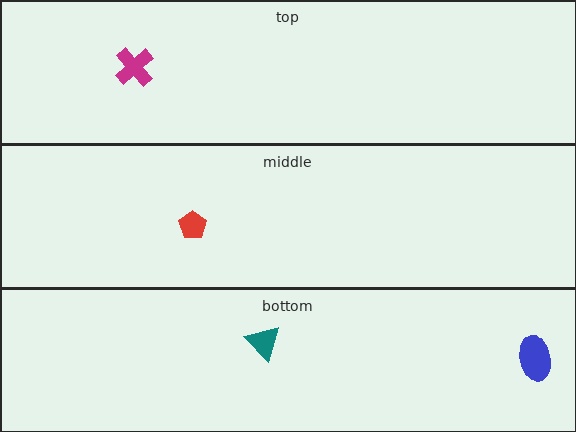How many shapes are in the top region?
1.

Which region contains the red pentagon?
The middle region.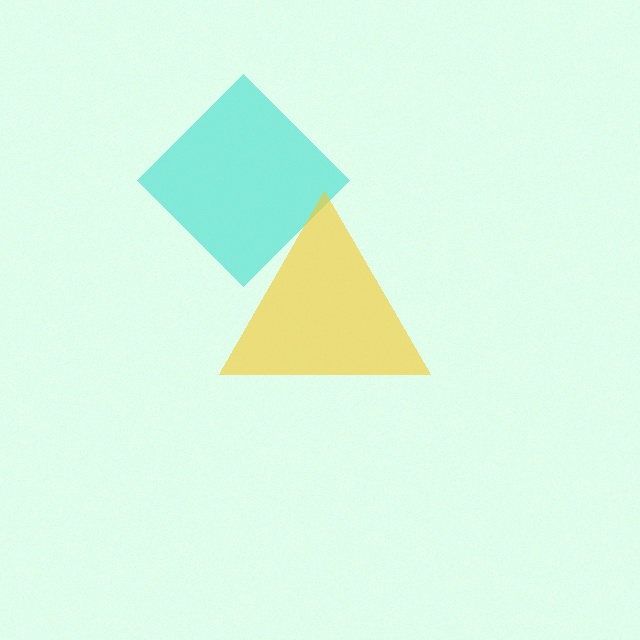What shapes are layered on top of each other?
The layered shapes are: a cyan diamond, a yellow triangle.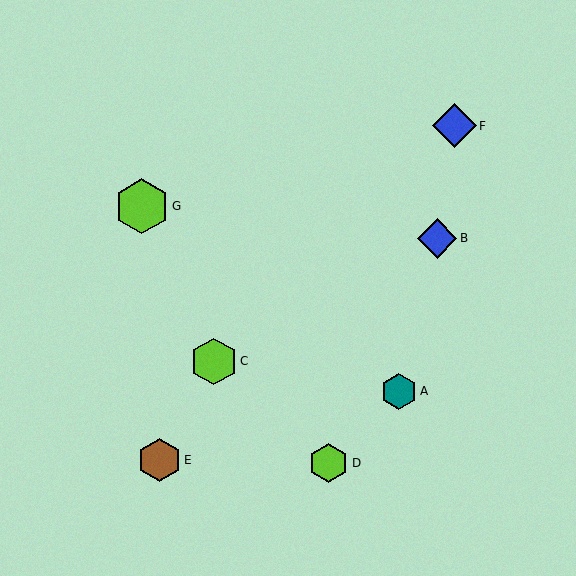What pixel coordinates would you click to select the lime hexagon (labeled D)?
Click at (329, 463) to select the lime hexagon D.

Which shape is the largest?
The lime hexagon (labeled G) is the largest.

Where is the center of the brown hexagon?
The center of the brown hexagon is at (160, 460).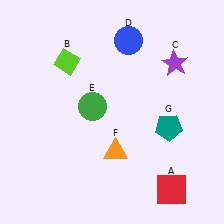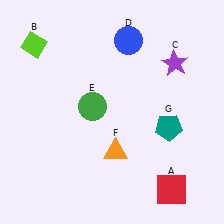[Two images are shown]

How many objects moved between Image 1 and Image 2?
1 object moved between the two images.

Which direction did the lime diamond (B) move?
The lime diamond (B) moved left.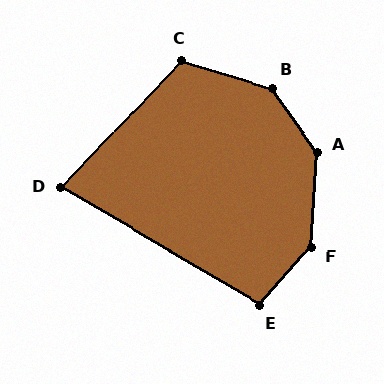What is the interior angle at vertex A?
Approximately 141 degrees (obtuse).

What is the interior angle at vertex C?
Approximately 117 degrees (obtuse).